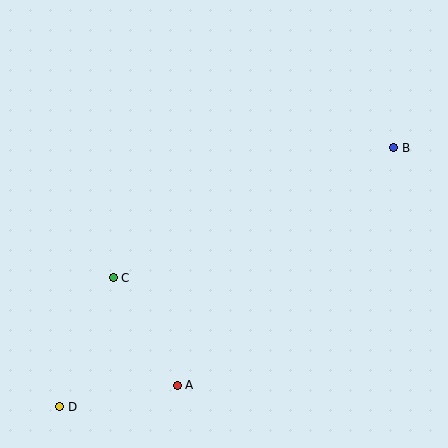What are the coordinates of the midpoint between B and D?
The midpoint between B and D is at (227, 277).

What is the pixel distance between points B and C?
The distance between B and C is 309 pixels.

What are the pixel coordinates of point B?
Point B is at (394, 148).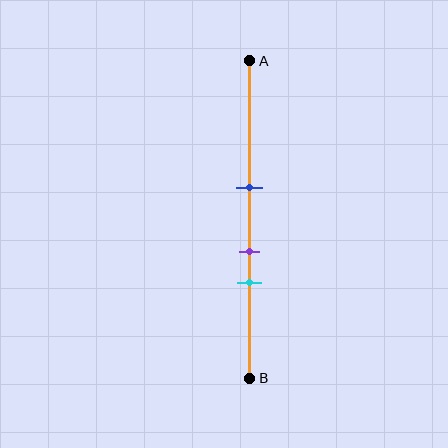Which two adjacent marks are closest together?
The purple and cyan marks are the closest adjacent pair.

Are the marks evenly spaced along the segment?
Yes, the marks are approximately evenly spaced.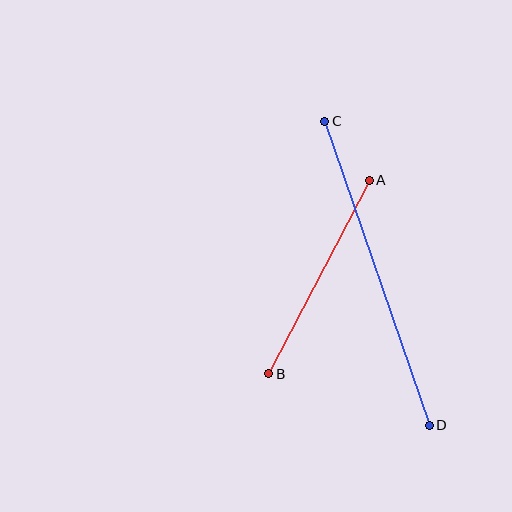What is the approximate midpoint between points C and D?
The midpoint is at approximately (377, 273) pixels.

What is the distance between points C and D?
The distance is approximately 322 pixels.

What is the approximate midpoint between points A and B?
The midpoint is at approximately (319, 277) pixels.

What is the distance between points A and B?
The distance is approximately 218 pixels.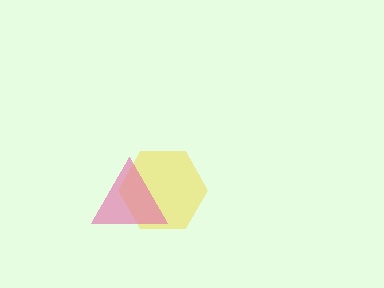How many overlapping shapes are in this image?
There are 2 overlapping shapes in the image.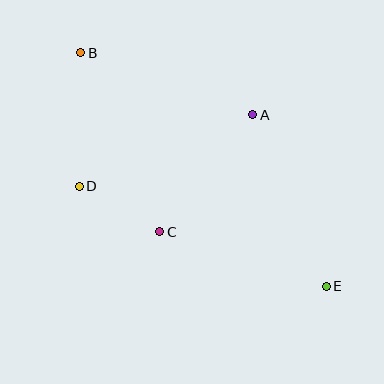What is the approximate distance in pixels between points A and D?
The distance between A and D is approximately 188 pixels.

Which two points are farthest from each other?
Points B and E are farthest from each other.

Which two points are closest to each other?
Points C and D are closest to each other.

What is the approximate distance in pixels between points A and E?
The distance between A and E is approximately 187 pixels.